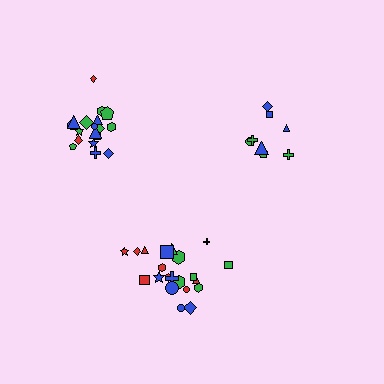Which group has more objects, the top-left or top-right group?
The top-left group.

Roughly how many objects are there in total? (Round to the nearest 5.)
Roughly 50 objects in total.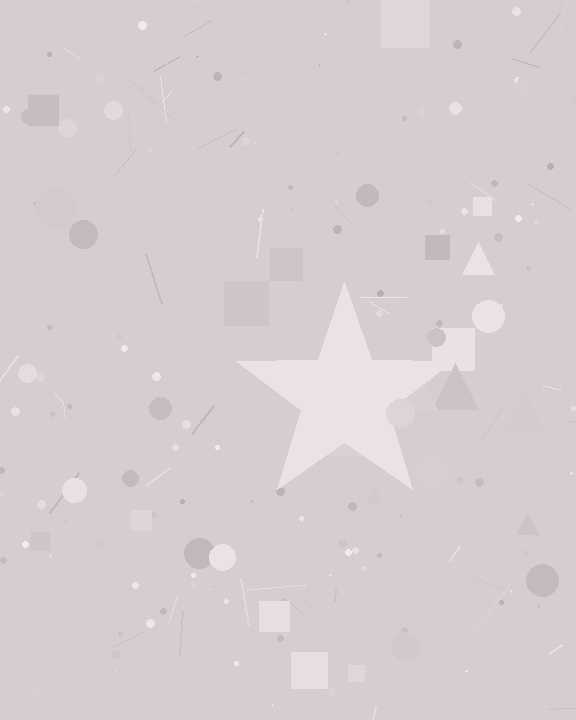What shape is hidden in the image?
A star is hidden in the image.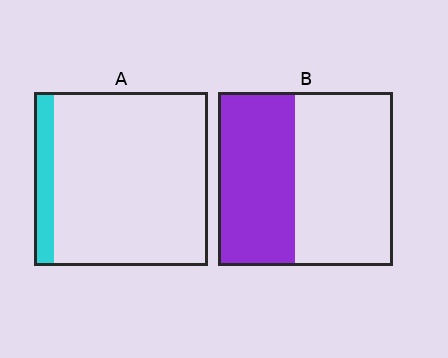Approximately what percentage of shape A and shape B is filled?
A is approximately 10% and B is approximately 45%.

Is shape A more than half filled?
No.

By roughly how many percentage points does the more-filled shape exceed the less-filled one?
By roughly 35 percentage points (B over A).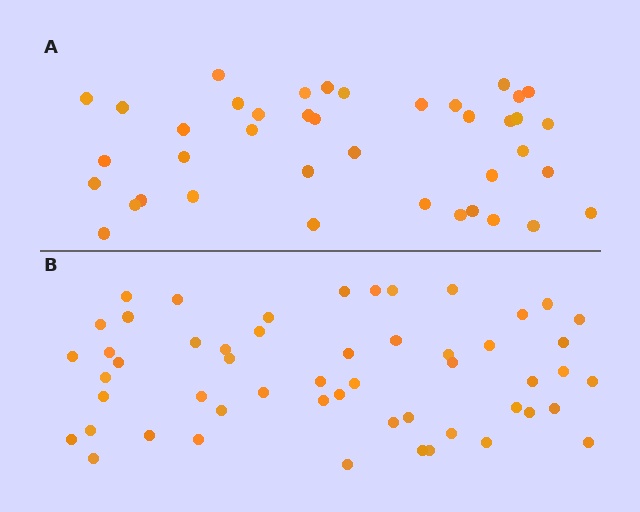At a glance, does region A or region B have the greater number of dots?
Region B (the bottom region) has more dots.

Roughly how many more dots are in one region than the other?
Region B has approximately 15 more dots than region A.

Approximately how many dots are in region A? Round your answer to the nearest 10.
About 40 dots.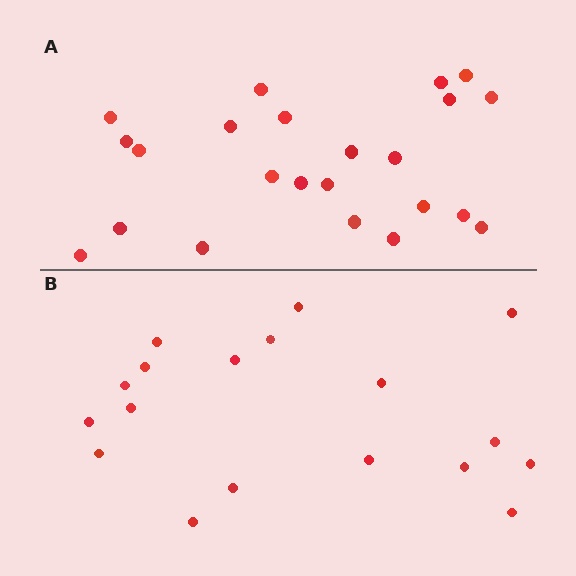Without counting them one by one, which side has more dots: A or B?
Region A (the top region) has more dots.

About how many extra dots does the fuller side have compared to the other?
Region A has about 5 more dots than region B.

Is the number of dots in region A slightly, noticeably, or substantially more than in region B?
Region A has noticeably more, but not dramatically so. The ratio is roughly 1.3 to 1.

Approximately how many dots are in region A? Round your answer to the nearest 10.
About 20 dots. (The exact count is 23, which rounds to 20.)